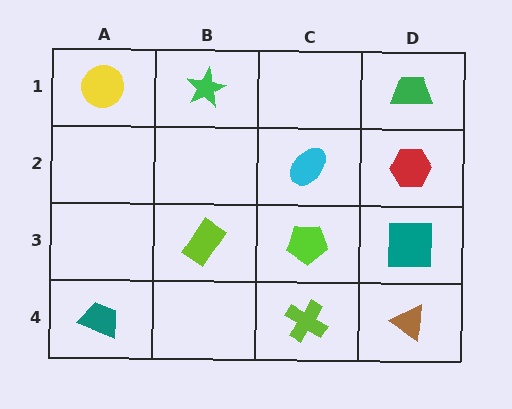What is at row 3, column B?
A lime rectangle.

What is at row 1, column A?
A yellow circle.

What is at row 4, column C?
A lime cross.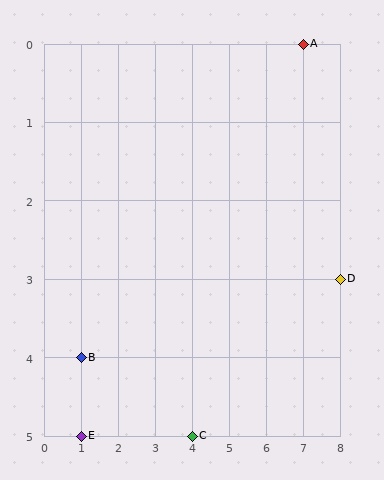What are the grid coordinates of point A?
Point A is at grid coordinates (7, 0).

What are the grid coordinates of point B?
Point B is at grid coordinates (1, 4).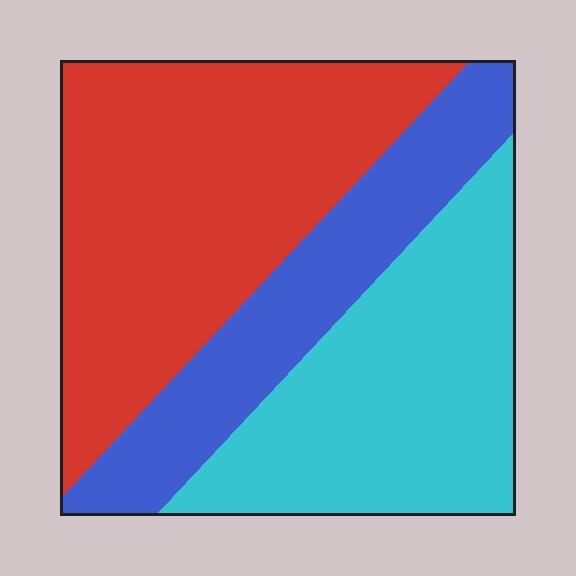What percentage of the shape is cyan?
Cyan takes up between a third and a half of the shape.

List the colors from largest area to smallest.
From largest to smallest: red, cyan, blue.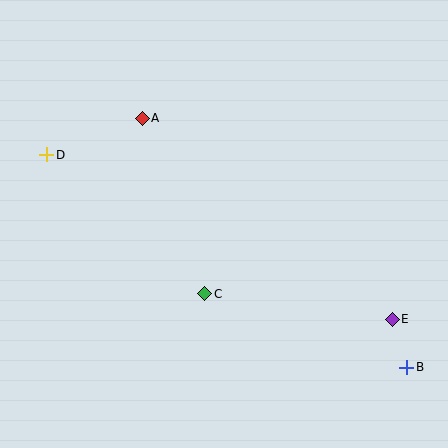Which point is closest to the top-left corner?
Point D is closest to the top-left corner.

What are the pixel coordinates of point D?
Point D is at (47, 155).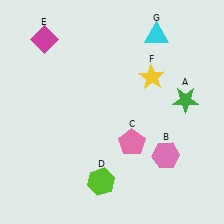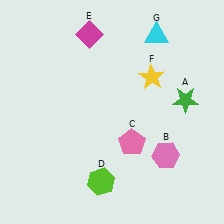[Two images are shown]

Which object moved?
The magenta diamond (E) moved right.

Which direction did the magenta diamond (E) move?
The magenta diamond (E) moved right.